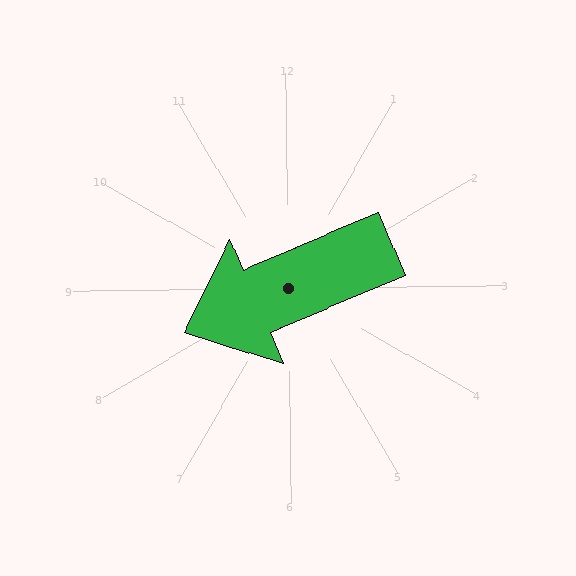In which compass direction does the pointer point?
Southwest.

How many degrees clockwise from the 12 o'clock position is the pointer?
Approximately 247 degrees.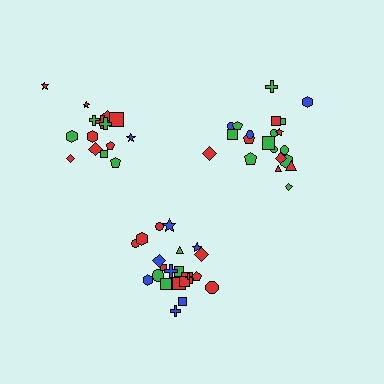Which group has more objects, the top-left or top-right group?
The top-right group.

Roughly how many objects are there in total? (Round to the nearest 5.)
Roughly 60 objects in total.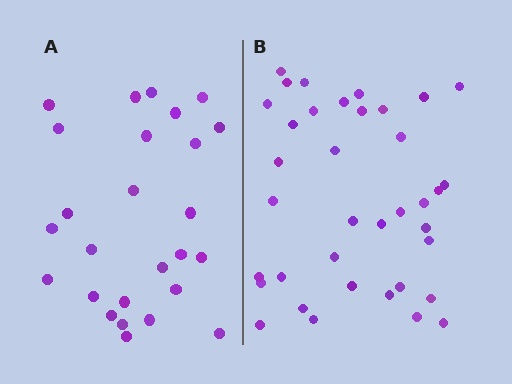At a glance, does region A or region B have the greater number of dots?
Region B (the right region) has more dots.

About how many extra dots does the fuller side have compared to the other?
Region B has roughly 12 or so more dots than region A.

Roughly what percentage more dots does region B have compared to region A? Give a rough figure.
About 40% more.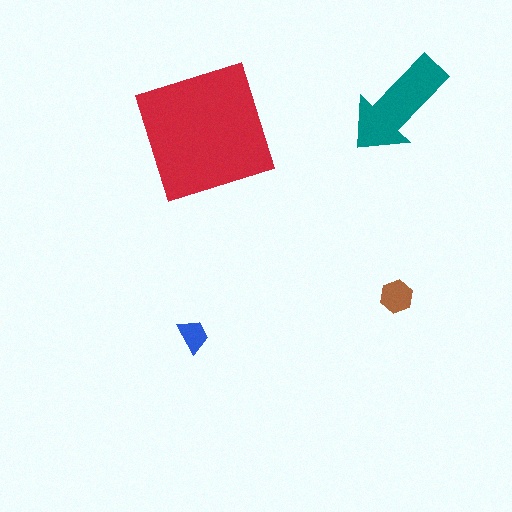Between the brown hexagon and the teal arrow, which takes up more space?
The teal arrow.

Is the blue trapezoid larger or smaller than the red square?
Smaller.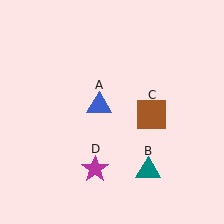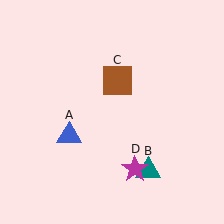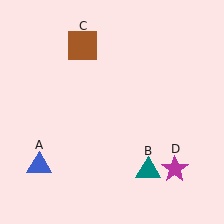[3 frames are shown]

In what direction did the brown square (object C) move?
The brown square (object C) moved up and to the left.